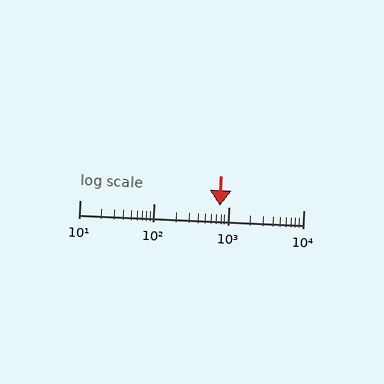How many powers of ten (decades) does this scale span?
The scale spans 3 decades, from 10 to 10000.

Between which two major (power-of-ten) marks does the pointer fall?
The pointer is between 100 and 1000.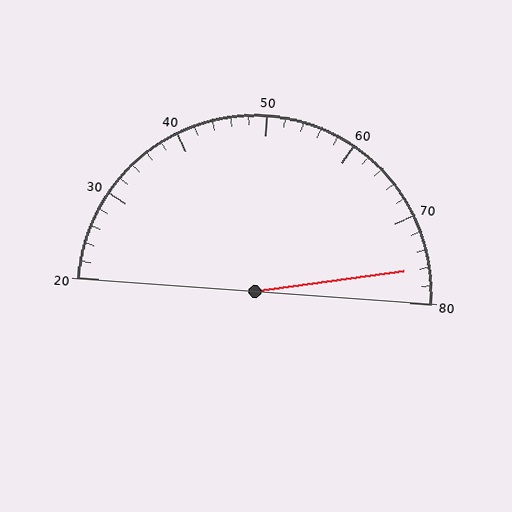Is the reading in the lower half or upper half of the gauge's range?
The reading is in the upper half of the range (20 to 80).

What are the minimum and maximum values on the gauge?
The gauge ranges from 20 to 80.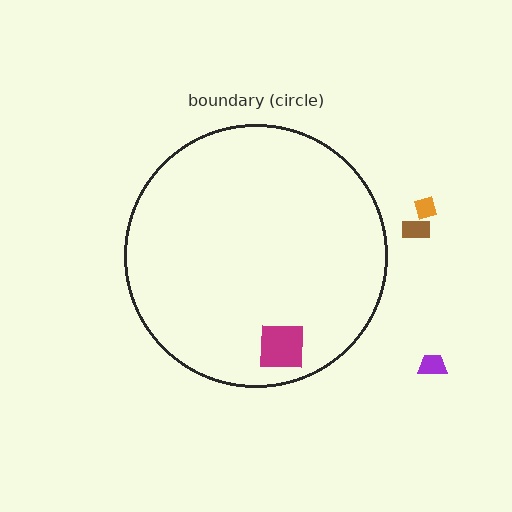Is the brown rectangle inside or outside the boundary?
Outside.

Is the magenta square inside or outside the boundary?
Inside.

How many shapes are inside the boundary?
1 inside, 3 outside.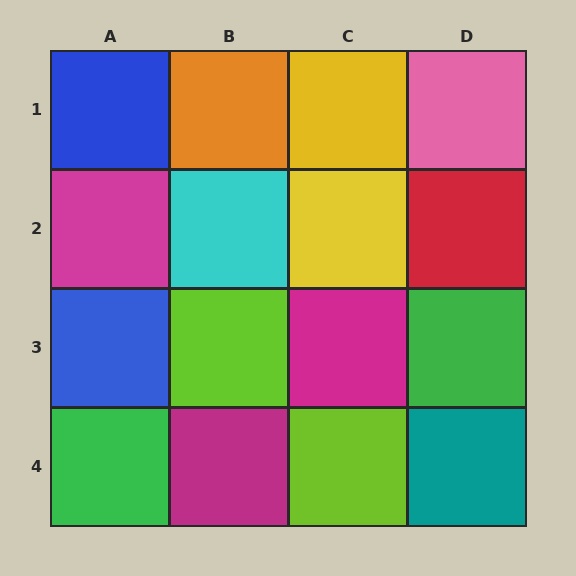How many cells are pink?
1 cell is pink.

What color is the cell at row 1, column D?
Pink.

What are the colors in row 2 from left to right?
Magenta, cyan, yellow, red.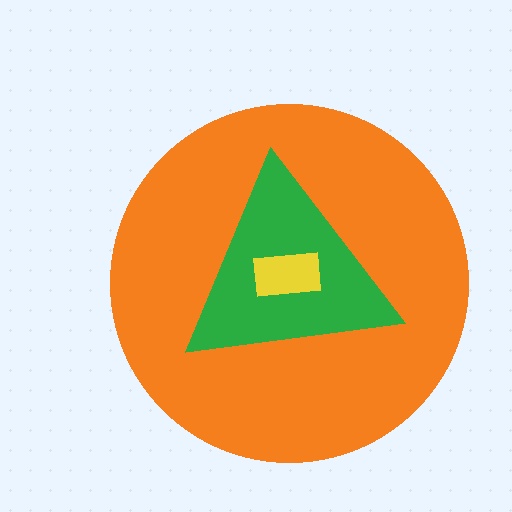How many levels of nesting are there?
3.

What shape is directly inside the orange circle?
The green triangle.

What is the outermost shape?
The orange circle.